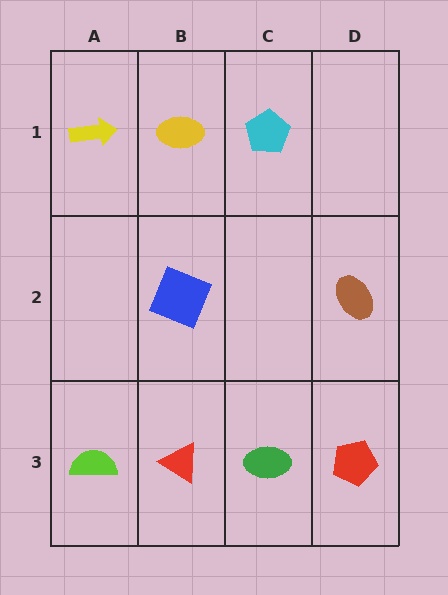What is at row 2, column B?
A blue square.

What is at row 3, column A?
A lime semicircle.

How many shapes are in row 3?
4 shapes.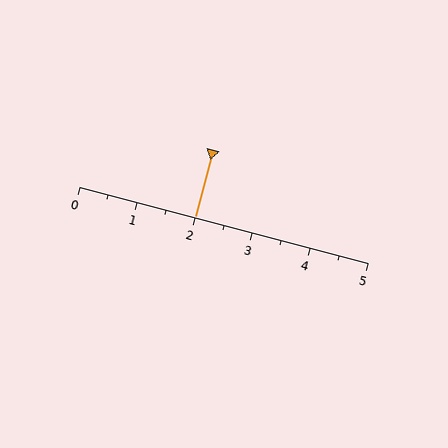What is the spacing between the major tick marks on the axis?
The major ticks are spaced 1 apart.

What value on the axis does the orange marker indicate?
The marker indicates approximately 2.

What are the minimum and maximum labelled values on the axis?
The axis runs from 0 to 5.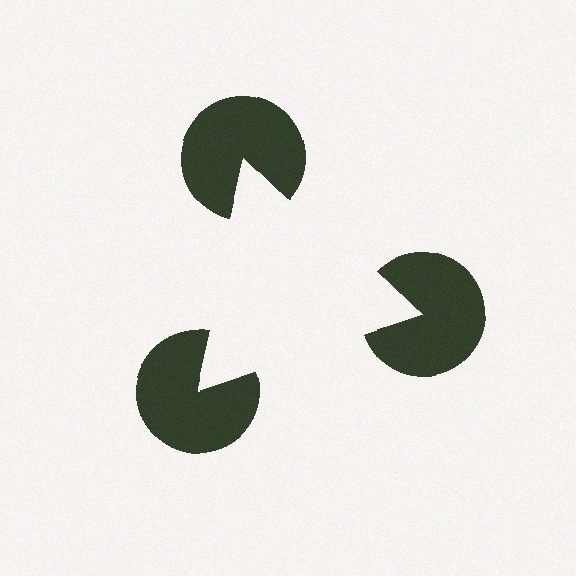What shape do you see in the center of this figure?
An illusory triangle — its edges are inferred from the aligned wedge cuts in the pac-man discs, not physically drawn.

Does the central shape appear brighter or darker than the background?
It typically appears slightly brighter than the background, even though no actual brightness change is drawn.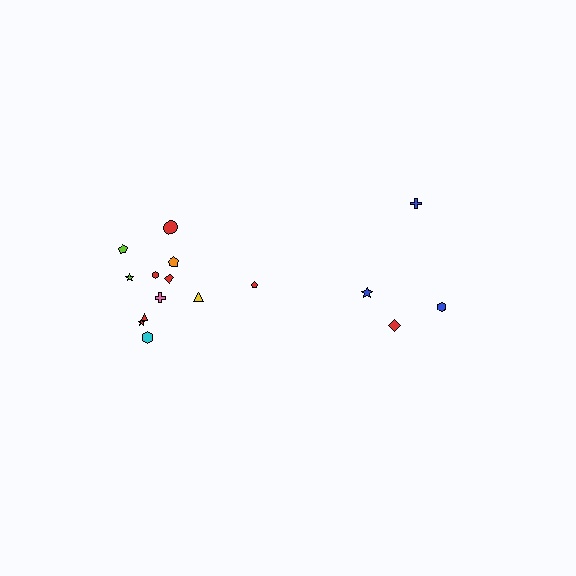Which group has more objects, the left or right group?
The left group.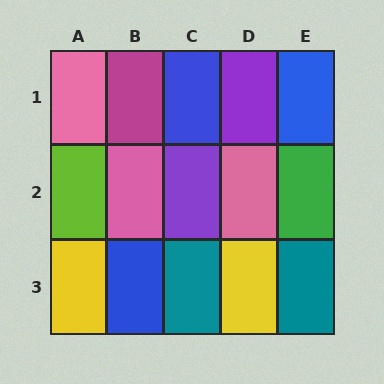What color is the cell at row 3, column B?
Blue.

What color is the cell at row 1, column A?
Pink.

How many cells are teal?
2 cells are teal.